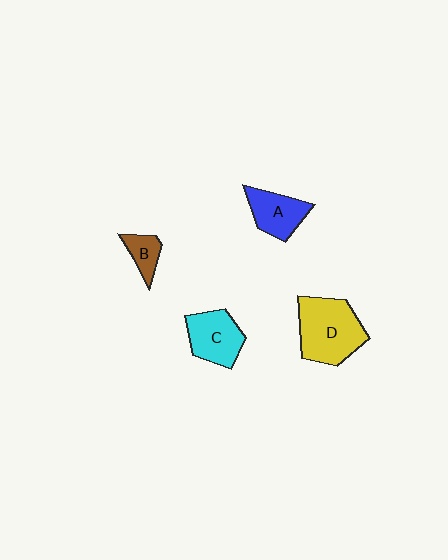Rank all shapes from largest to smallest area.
From largest to smallest: D (yellow), C (cyan), A (blue), B (brown).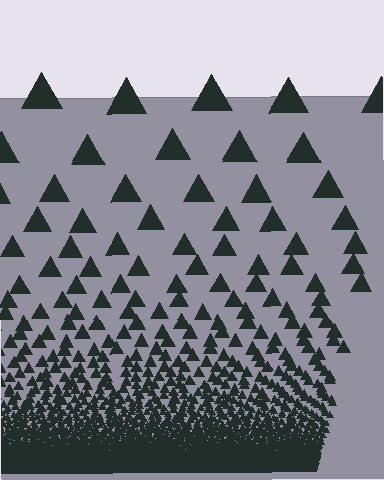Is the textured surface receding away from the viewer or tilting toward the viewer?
The surface appears to tilt toward the viewer. Texture elements get larger and sparser toward the top.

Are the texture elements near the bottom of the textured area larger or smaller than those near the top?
Smaller. The gradient is inverted — elements near the bottom are smaller and denser.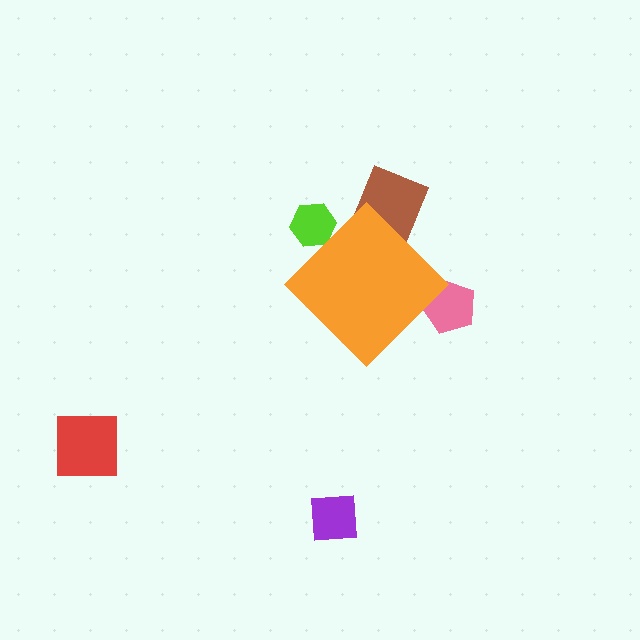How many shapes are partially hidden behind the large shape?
3 shapes are partially hidden.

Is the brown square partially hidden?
Yes, the brown square is partially hidden behind the orange diamond.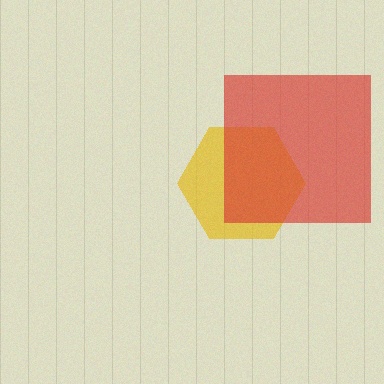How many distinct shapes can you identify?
There are 2 distinct shapes: a yellow hexagon, a red square.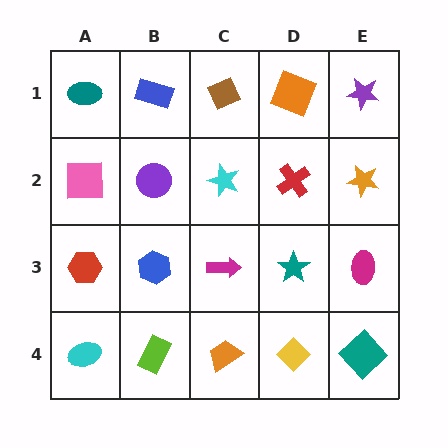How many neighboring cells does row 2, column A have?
3.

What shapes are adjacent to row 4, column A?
A red hexagon (row 3, column A), a lime rectangle (row 4, column B).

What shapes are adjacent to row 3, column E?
An orange star (row 2, column E), a teal diamond (row 4, column E), a teal star (row 3, column D).